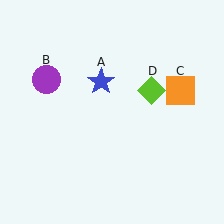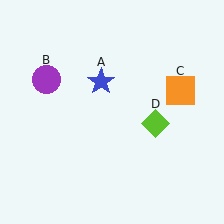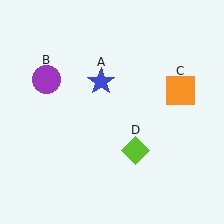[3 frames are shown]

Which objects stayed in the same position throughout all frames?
Blue star (object A) and purple circle (object B) and orange square (object C) remained stationary.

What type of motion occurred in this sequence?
The lime diamond (object D) rotated clockwise around the center of the scene.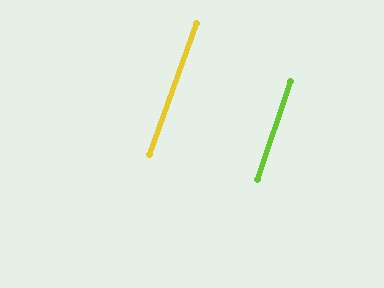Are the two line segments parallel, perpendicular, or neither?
Parallel — their directions differ by only 1.3°.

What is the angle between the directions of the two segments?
Approximately 1 degree.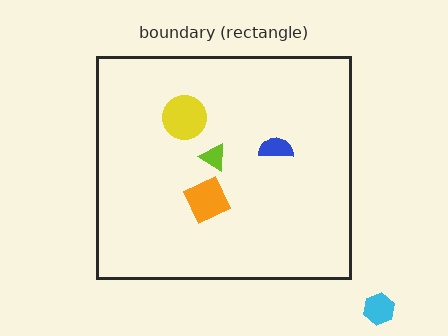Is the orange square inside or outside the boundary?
Inside.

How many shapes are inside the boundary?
4 inside, 1 outside.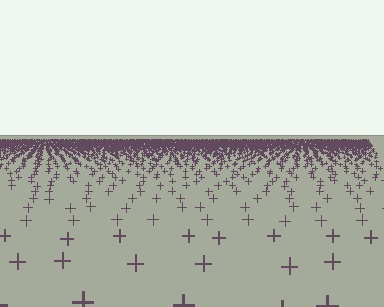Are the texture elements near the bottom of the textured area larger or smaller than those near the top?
Larger. Near the bottom, elements are closer to the viewer and appear at a bigger on-screen size.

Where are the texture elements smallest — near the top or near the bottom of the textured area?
Near the top.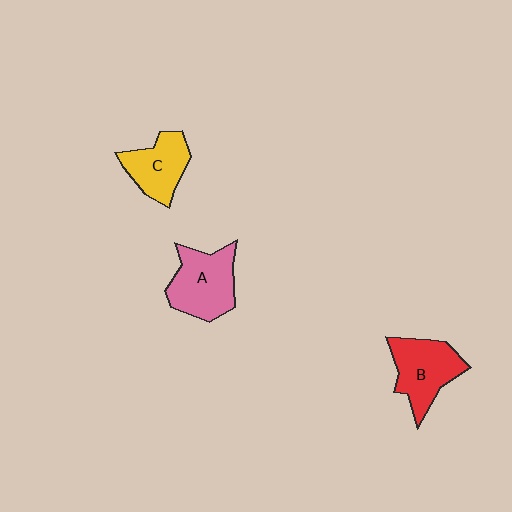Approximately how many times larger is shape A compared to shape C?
Approximately 1.3 times.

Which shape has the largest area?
Shape A (pink).